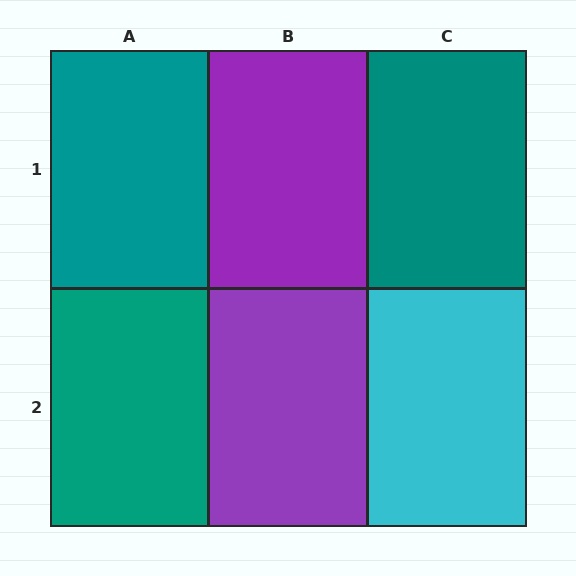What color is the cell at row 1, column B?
Purple.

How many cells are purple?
2 cells are purple.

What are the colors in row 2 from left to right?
Teal, purple, cyan.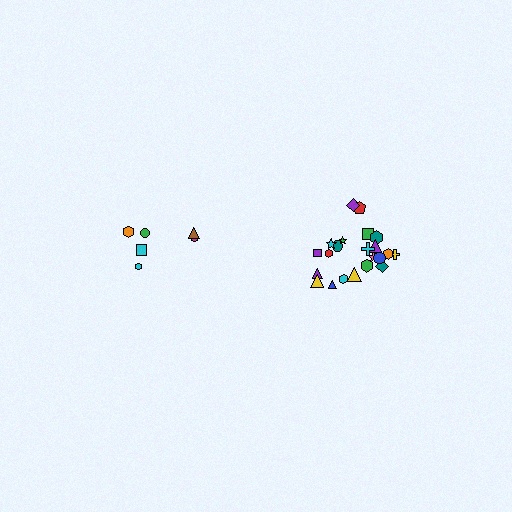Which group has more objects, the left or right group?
The right group.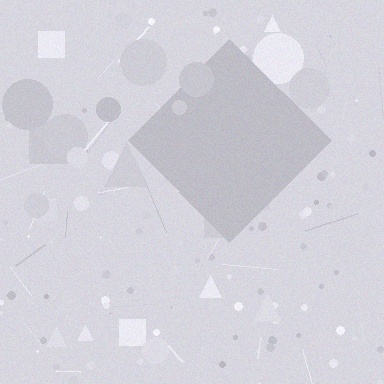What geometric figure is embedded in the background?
A diamond is embedded in the background.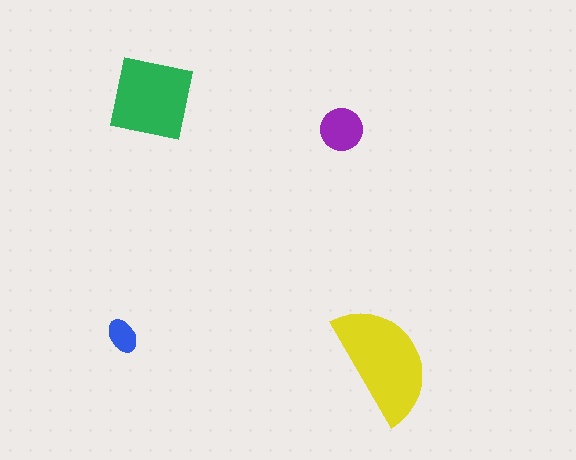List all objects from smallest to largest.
The blue ellipse, the purple circle, the green square, the yellow semicircle.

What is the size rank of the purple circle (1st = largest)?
3rd.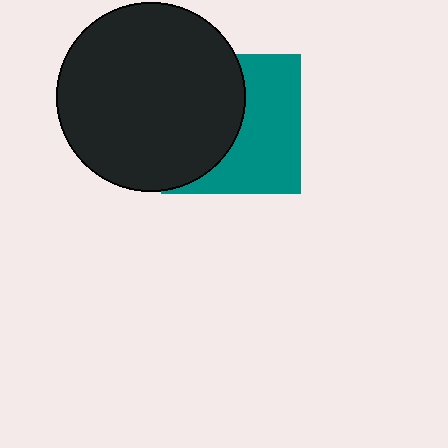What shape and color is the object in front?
The object in front is a black circle.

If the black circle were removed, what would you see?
You would see the complete teal square.